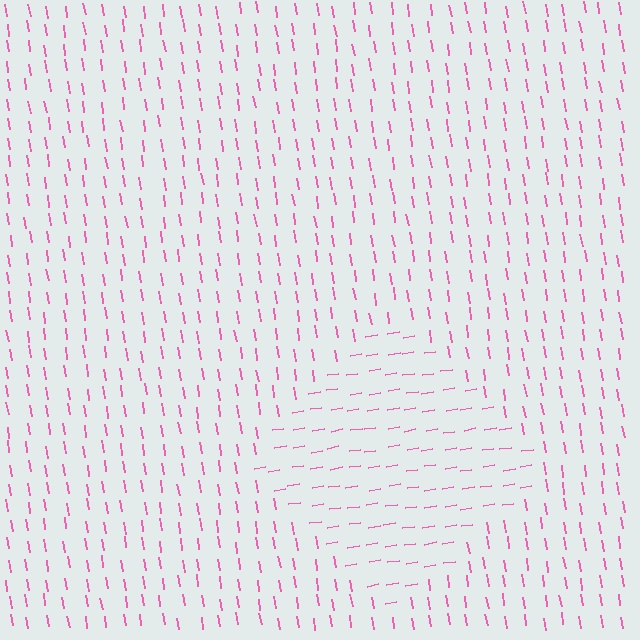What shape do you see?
I see a diamond.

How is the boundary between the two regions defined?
The boundary is defined purely by a change in line orientation (approximately 90 degrees difference). All lines are the same color and thickness.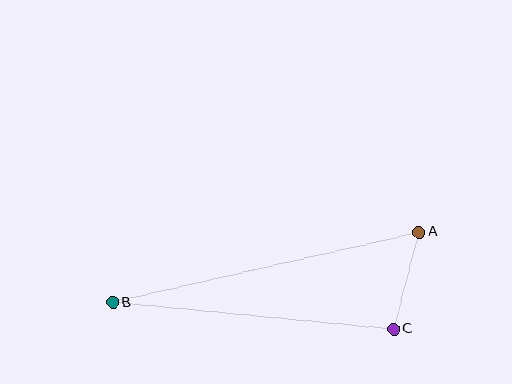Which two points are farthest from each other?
Points A and B are farthest from each other.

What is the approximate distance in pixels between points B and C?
The distance between B and C is approximately 282 pixels.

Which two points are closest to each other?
Points A and C are closest to each other.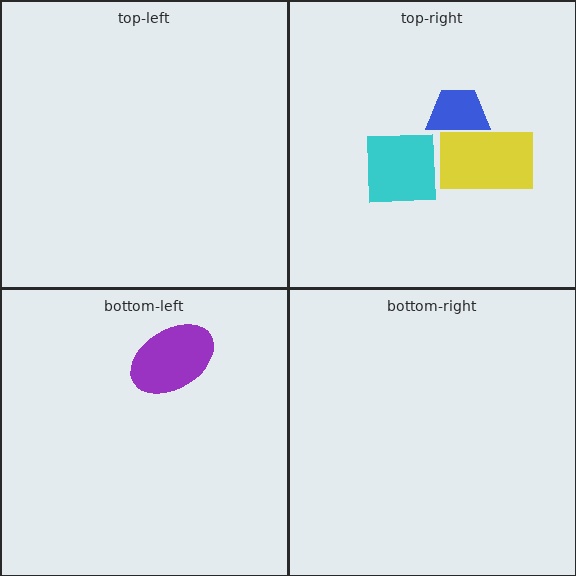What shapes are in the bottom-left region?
The purple ellipse.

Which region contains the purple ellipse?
The bottom-left region.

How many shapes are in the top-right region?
3.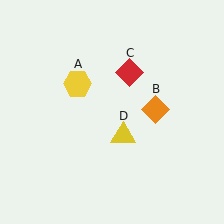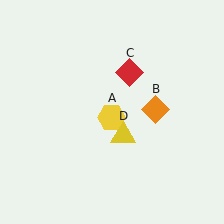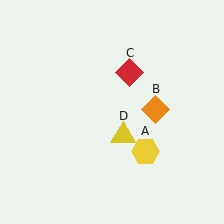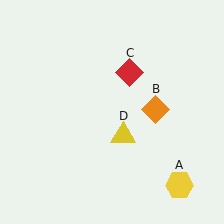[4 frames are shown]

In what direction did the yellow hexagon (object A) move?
The yellow hexagon (object A) moved down and to the right.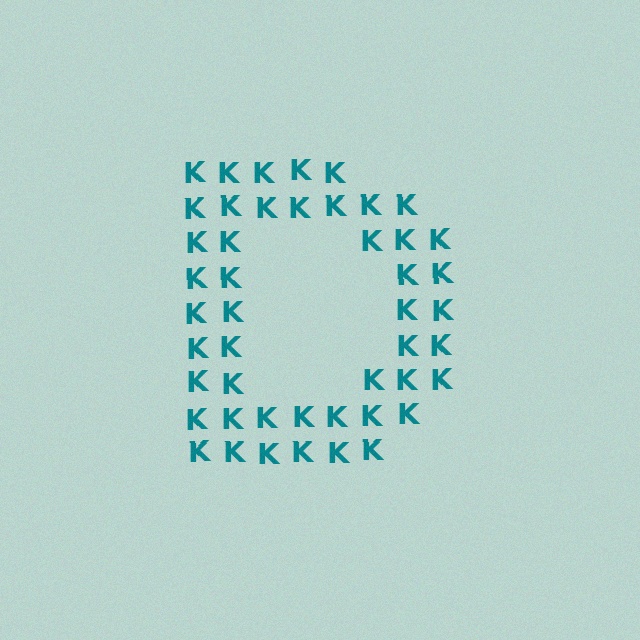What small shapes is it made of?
It is made of small letter K's.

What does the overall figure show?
The overall figure shows the letter D.